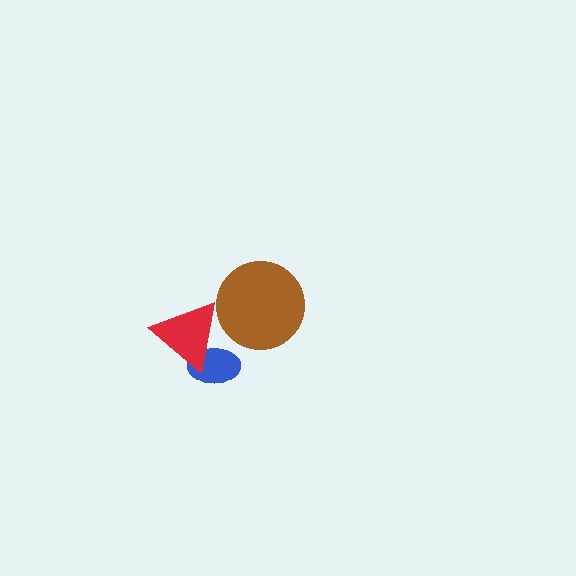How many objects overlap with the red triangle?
1 object overlaps with the red triangle.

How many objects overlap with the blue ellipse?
1 object overlaps with the blue ellipse.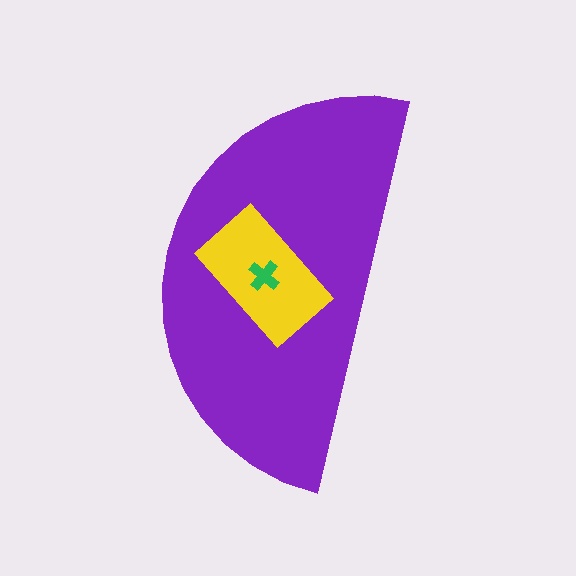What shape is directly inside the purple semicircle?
The yellow rectangle.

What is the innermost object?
The green cross.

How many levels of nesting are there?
3.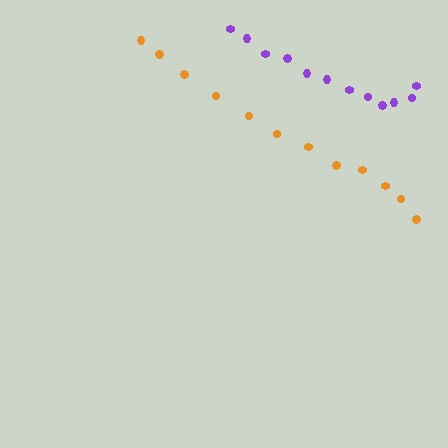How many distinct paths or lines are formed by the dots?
There are 2 distinct paths.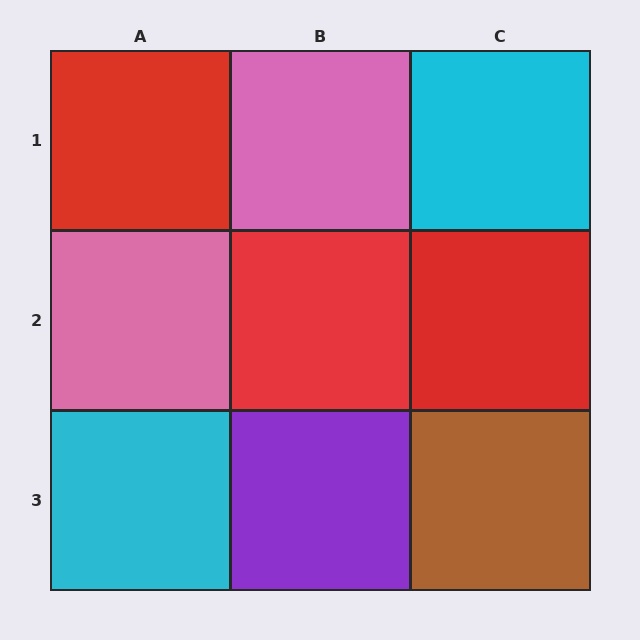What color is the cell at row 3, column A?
Cyan.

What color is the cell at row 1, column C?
Cyan.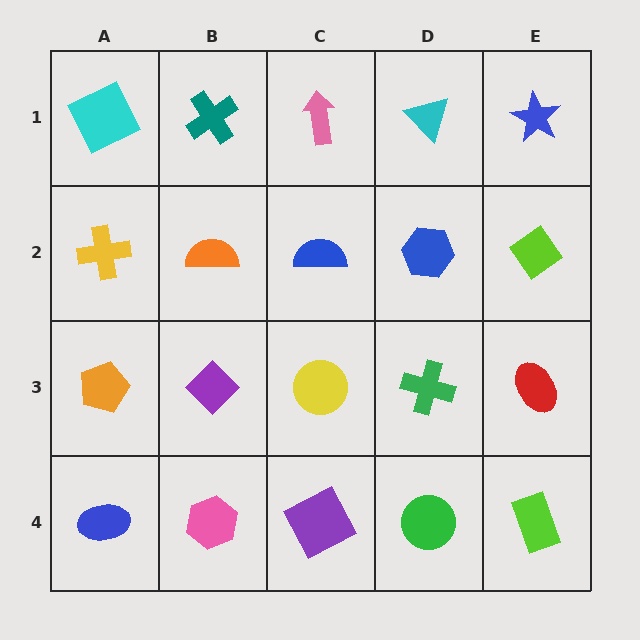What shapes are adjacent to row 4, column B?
A purple diamond (row 3, column B), a blue ellipse (row 4, column A), a purple square (row 4, column C).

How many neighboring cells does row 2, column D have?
4.